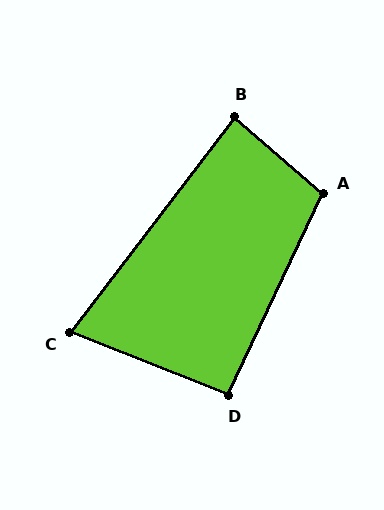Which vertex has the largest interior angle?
A, at approximately 106 degrees.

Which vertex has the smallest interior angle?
C, at approximately 74 degrees.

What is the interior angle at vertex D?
Approximately 94 degrees (approximately right).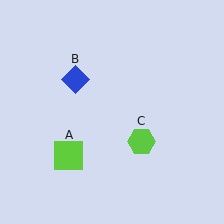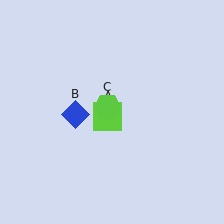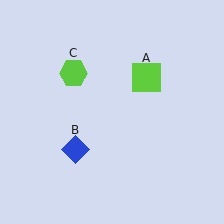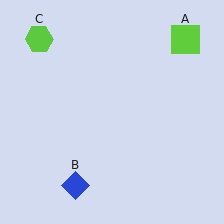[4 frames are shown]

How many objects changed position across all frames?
3 objects changed position: lime square (object A), blue diamond (object B), lime hexagon (object C).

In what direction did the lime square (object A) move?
The lime square (object A) moved up and to the right.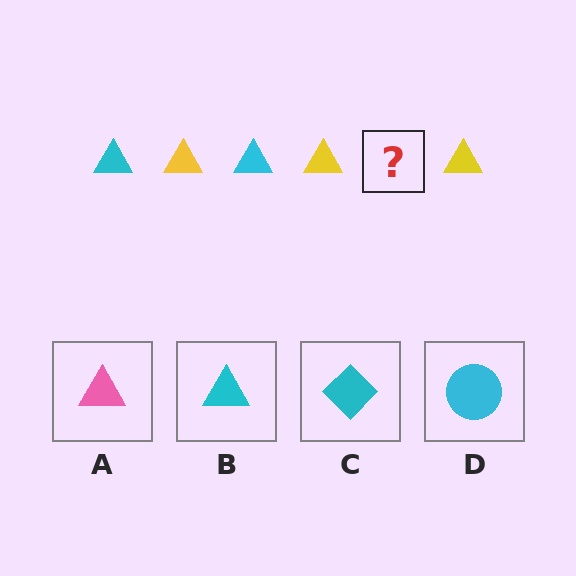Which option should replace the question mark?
Option B.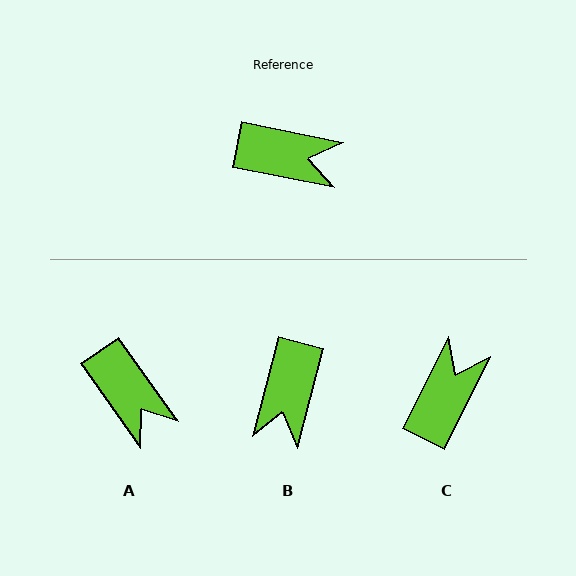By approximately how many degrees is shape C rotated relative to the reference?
Approximately 75 degrees counter-clockwise.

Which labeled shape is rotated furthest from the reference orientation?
B, about 93 degrees away.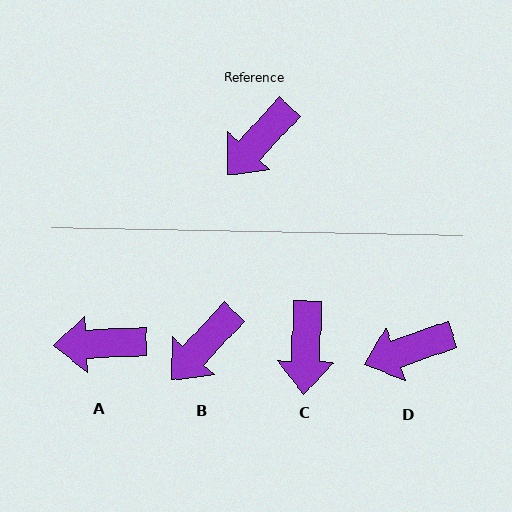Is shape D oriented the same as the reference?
No, it is off by about 28 degrees.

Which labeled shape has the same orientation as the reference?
B.